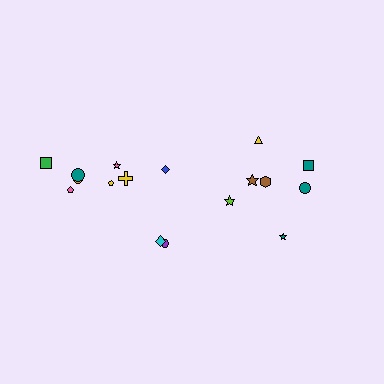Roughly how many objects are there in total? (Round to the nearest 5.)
Roughly 15 objects in total.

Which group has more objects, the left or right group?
The left group.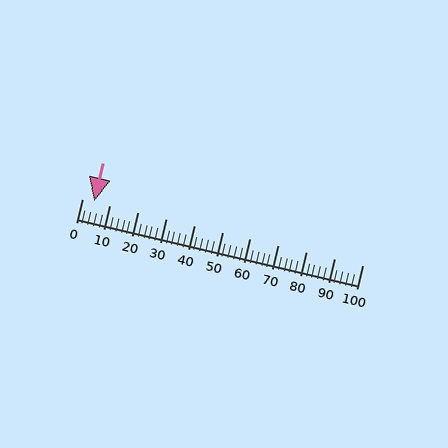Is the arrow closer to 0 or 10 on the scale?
The arrow is closer to 0.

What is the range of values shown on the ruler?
The ruler shows values from 0 to 100.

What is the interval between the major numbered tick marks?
The major tick marks are spaced 10 units apart.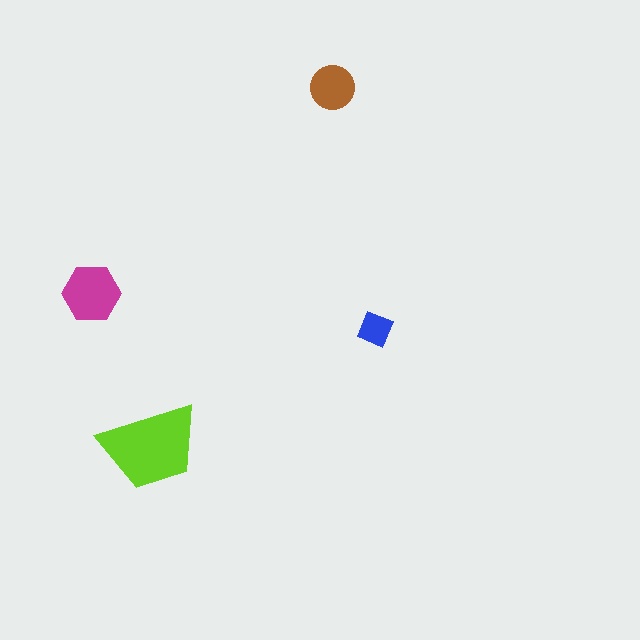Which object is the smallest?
The blue diamond.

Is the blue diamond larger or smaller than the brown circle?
Smaller.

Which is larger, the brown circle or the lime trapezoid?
The lime trapezoid.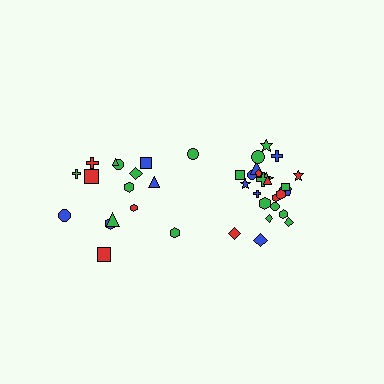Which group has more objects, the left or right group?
The right group.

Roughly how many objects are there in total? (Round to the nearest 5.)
Roughly 40 objects in total.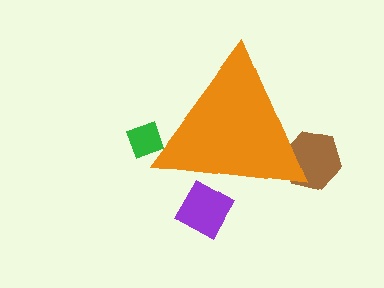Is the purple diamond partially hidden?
Yes, the purple diamond is partially hidden behind the orange triangle.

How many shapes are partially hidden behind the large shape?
3 shapes are partially hidden.